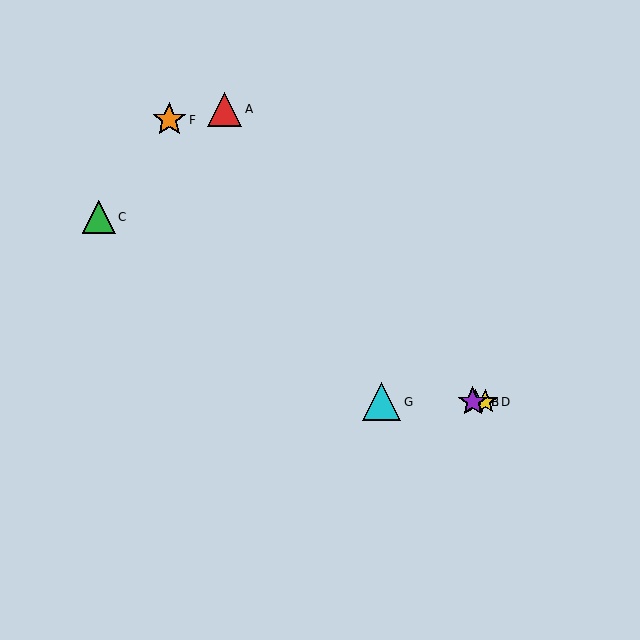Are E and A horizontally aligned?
No, E is at y≈402 and A is at y≈109.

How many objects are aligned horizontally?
4 objects (B, D, E, G) are aligned horizontally.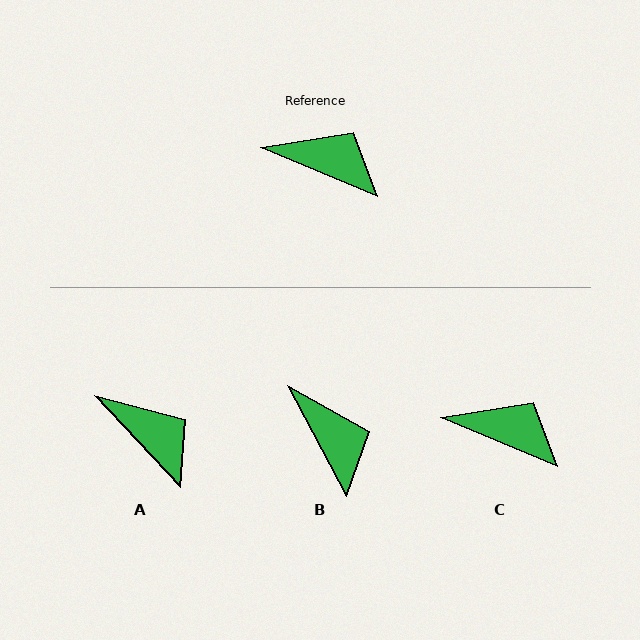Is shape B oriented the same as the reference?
No, it is off by about 39 degrees.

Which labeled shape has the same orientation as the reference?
C.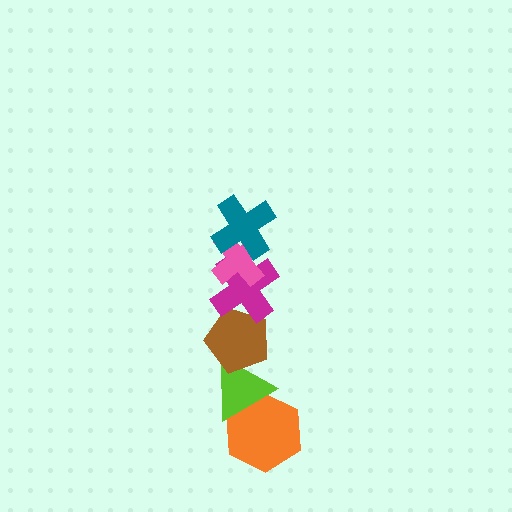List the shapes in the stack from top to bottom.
From top to bottom: the teal cross, the pink cross, the magenta cross, the brown pentagon, the lime triangle, the orange hexagon.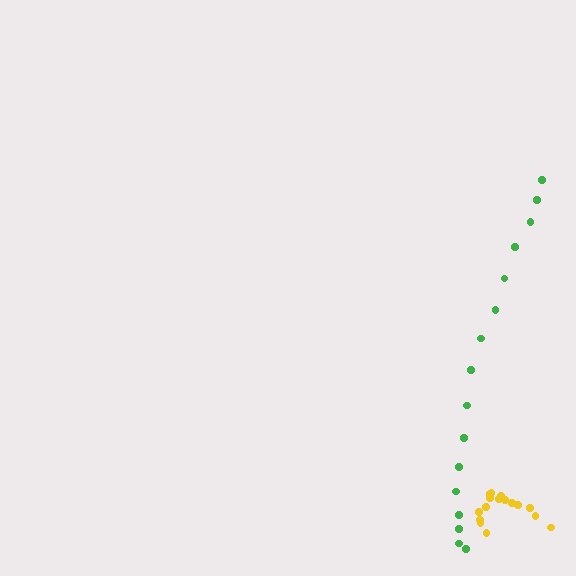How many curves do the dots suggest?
There are 2 distinct paths.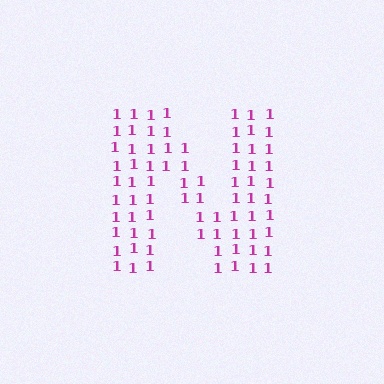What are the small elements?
The small elements are digit 1's.